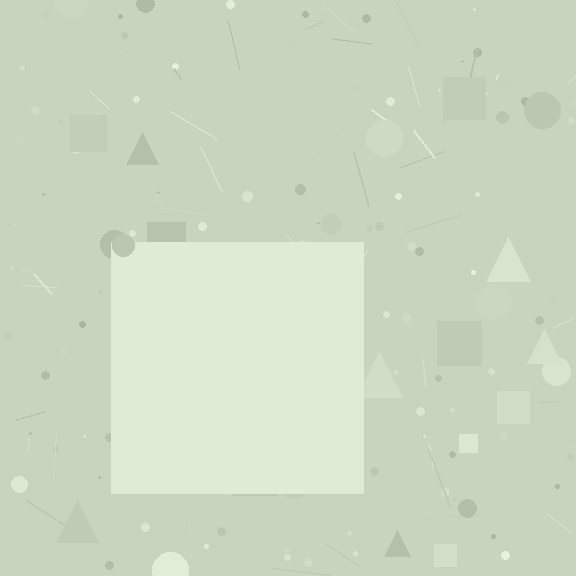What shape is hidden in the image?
A square is hidden in the image.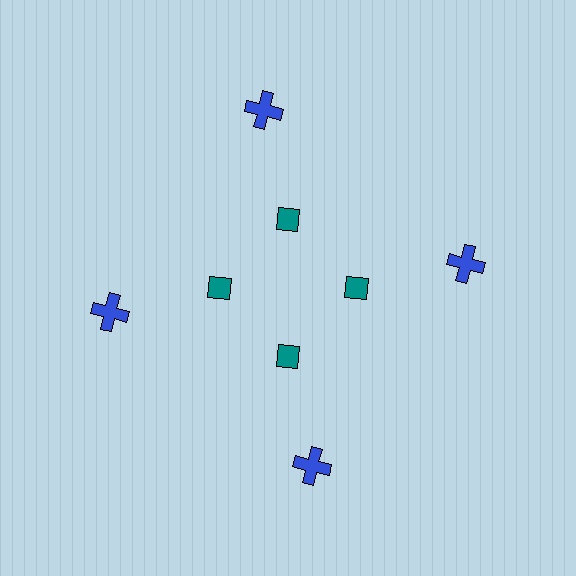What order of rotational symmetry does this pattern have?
This pattern has 4-fold rotational symmetry.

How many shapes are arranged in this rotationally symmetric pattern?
There are 8 shapes, arranged in 4 groups of 2.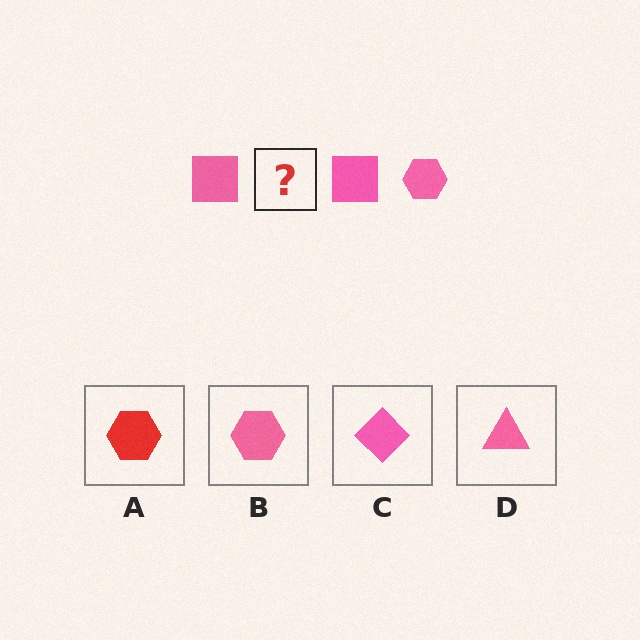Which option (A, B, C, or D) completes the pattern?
B.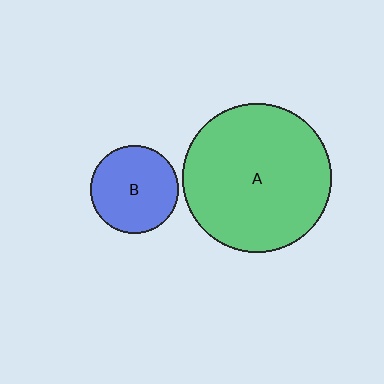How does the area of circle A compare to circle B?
Approximately 2.8 times.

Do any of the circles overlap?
No, none of the circles overlap.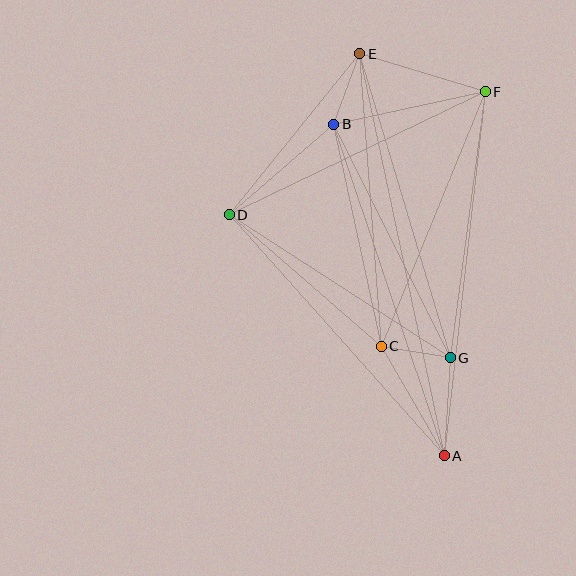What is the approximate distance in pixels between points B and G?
The distance between B and G is approximately 261 pixels.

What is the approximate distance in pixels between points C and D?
The distance between C and D is approximately 200 pixels.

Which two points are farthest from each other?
Points A and E are farthest from each other.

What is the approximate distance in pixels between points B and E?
The distance between B and E is approximately 75 pixels.